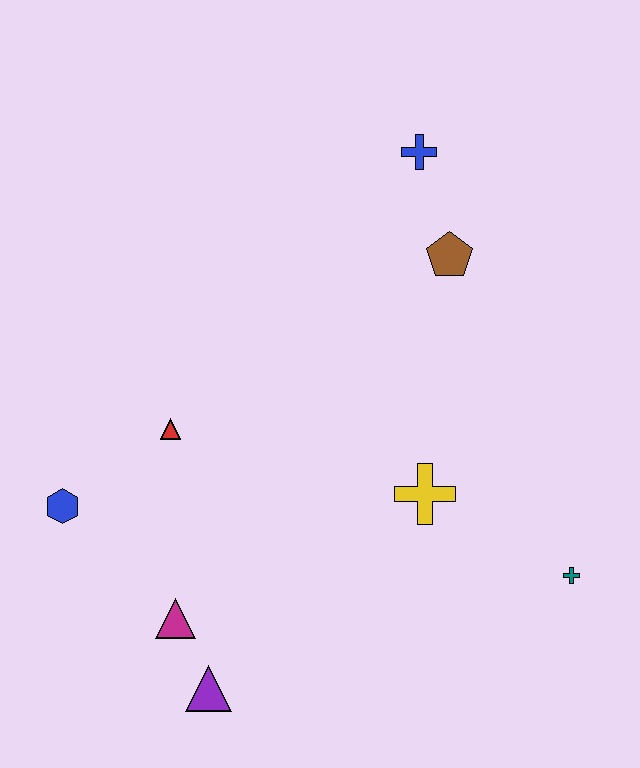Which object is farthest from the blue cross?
The purple triangle is farthest from the blue cross.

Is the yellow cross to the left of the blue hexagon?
No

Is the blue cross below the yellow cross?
No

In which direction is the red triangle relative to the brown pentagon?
The red triangle is to the left of the brown pentagon.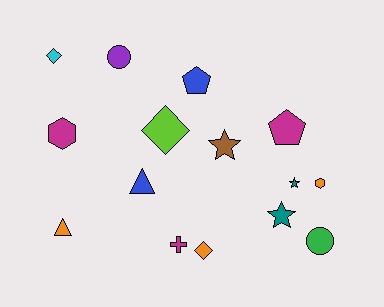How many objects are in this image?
There are 15 objects.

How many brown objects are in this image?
There is 1 brown object.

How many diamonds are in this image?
There are 3 diamonds.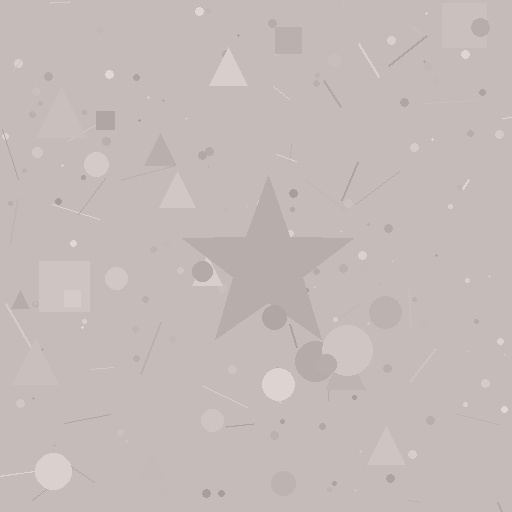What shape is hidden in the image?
A star is hidden in the image.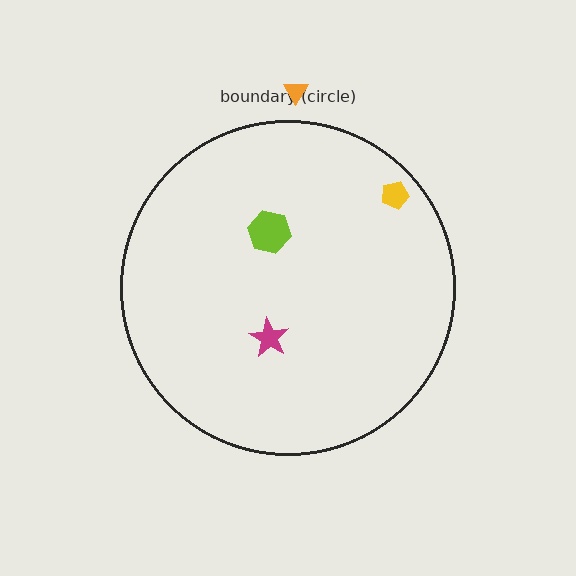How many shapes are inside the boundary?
3 inside, 1 outside.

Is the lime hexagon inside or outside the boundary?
Inside.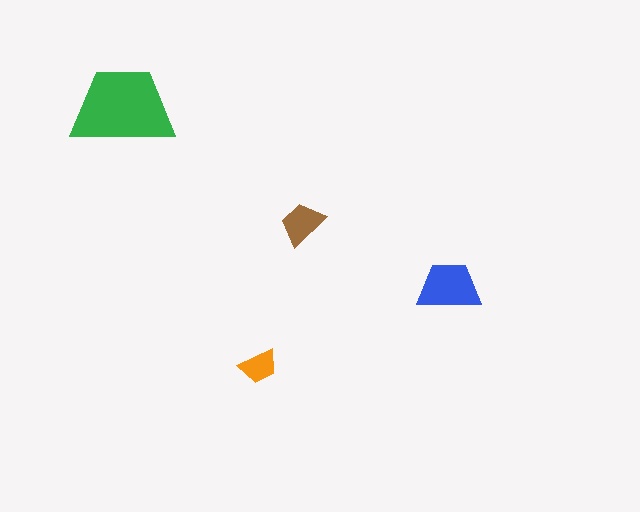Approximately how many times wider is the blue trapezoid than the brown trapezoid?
About 1.5 times wider.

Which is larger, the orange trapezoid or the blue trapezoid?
The blue one.